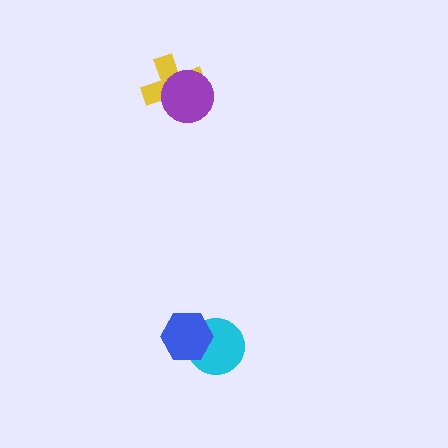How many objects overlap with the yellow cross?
1 object overlaps with the yellow cross.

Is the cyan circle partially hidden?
Yes, it is partially covered by another shape.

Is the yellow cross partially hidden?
Yes, it is partially covered by another shape.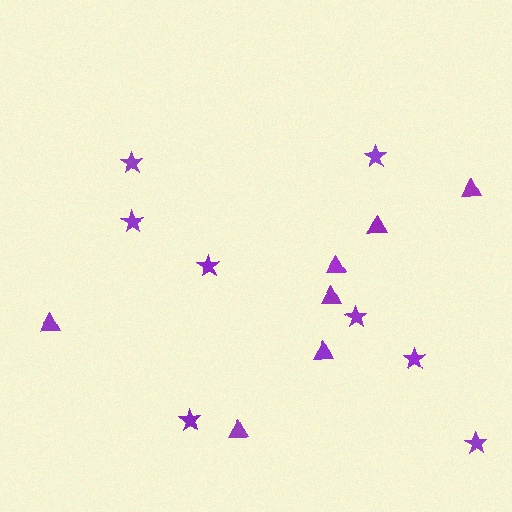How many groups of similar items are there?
There are 2 groups: one group of stars (8) and one group of triangles (7).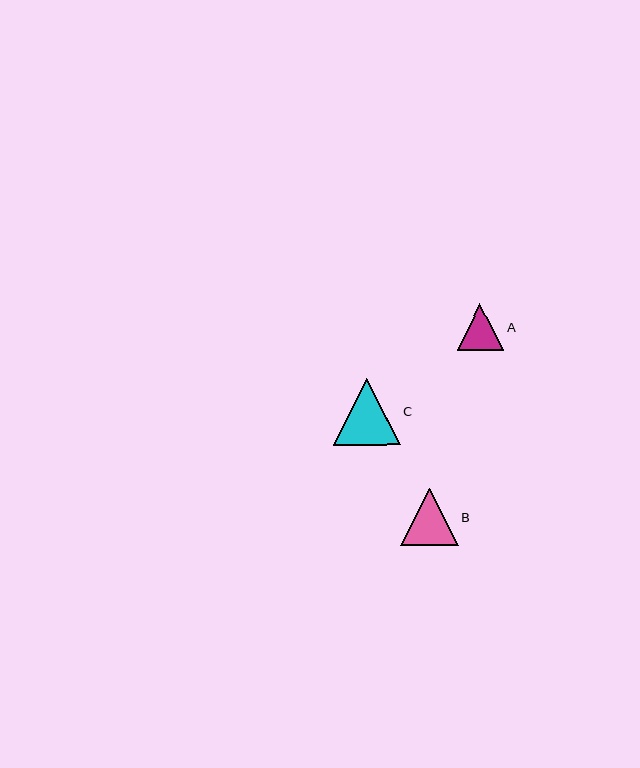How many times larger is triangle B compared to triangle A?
Triangle B is approximately 1.2 times the size of triangle A.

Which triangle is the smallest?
Triangle A is the smallest with a size of approximately 47 pixels.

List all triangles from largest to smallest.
From largest to smallest: C, B, A.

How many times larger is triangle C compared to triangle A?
Triangle C is approximately 1.4 times the size of triangle A.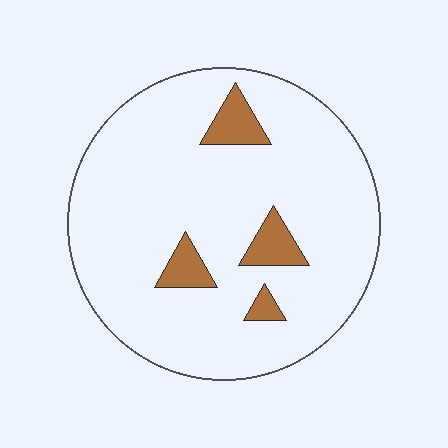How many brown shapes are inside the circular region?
4.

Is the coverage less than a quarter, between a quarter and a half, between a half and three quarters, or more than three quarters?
Less than a quarter.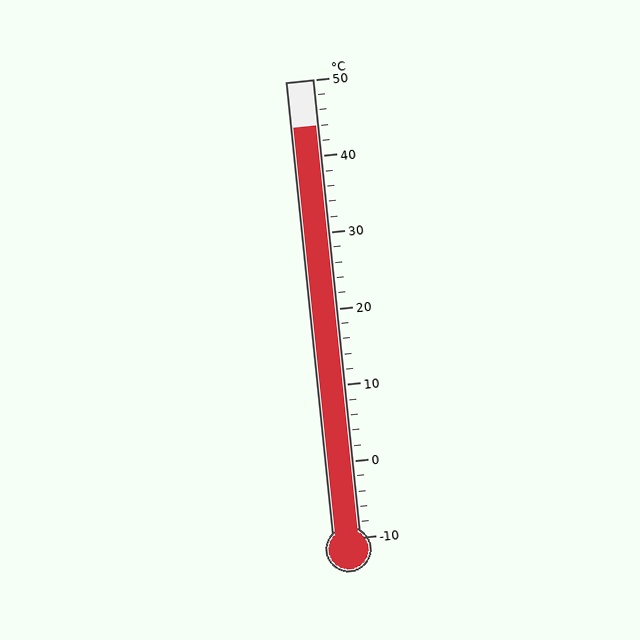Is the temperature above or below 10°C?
The temperature is above 10°C.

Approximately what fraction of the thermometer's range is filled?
The thermometer is filled to approximately 90% of its range.